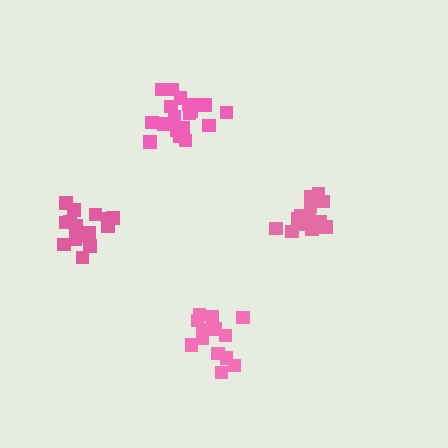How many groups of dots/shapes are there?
There are 4 groups.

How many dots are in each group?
Group 1: 19 dots, Group 2: 18 dots, Group 3: 14 dots, Group 4: 14 dots (65 total).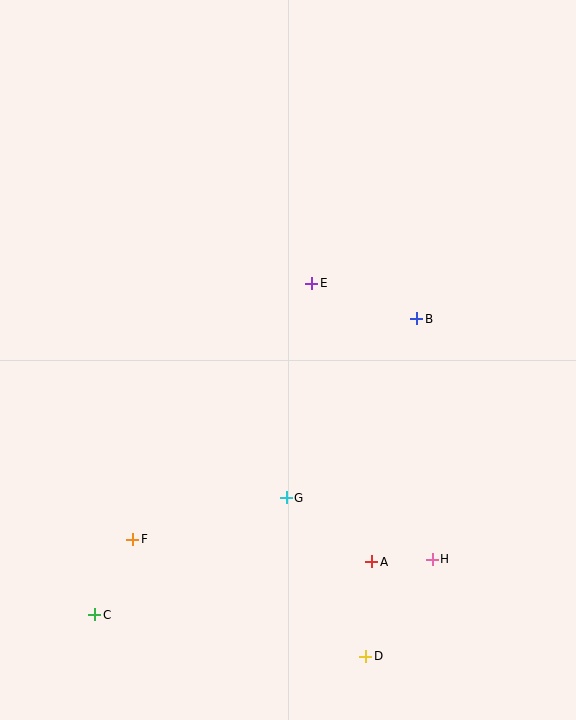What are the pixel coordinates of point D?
Point D is at (366, 656).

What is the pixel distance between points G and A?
The distance between G and A is 107 pixels.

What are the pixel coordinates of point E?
Point E is at (312, 283).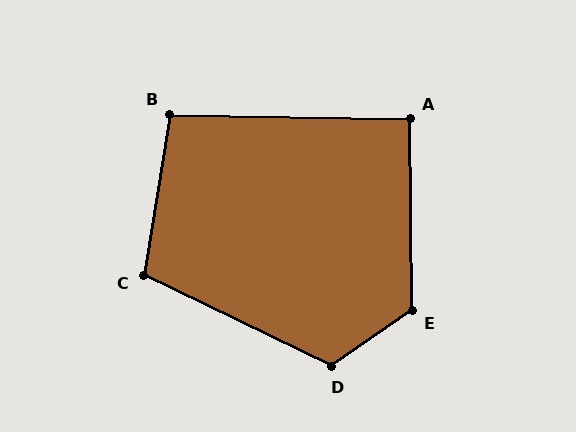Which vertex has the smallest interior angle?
A, at approximately 92 degrees.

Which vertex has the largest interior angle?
E, at approximately 124 degrees.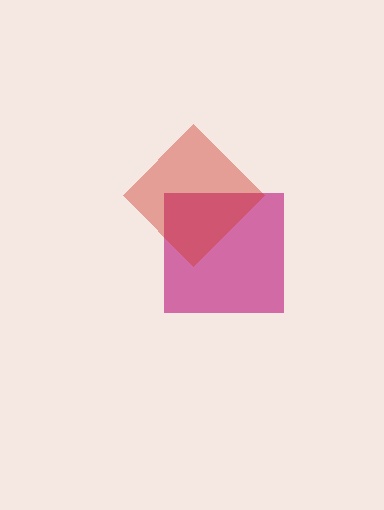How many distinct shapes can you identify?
There are 2 distinct shapes: a magenta square, a red diamond.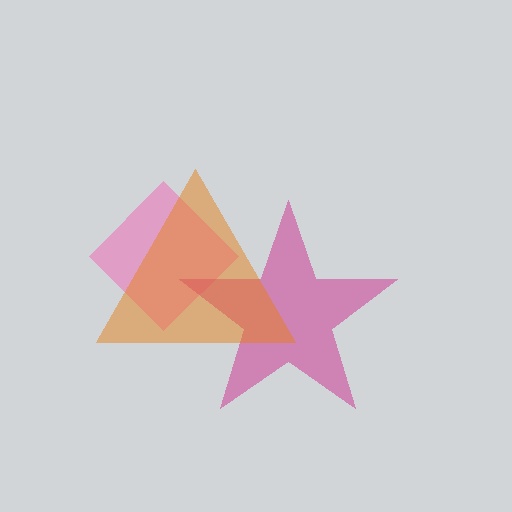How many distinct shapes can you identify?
There are 3 distinct shapes: a pink diamond, a magenta star, an orange triangle.